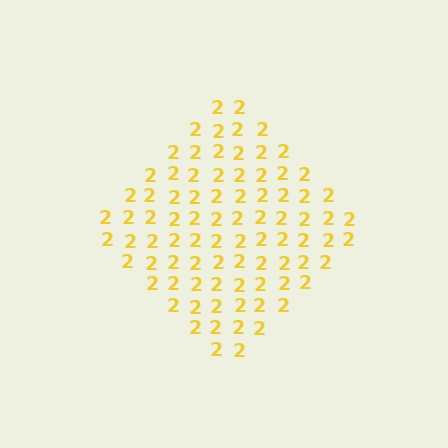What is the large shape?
The large shape is a diamond.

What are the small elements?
The small elements are digit 2's.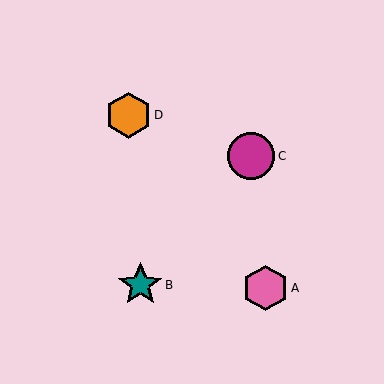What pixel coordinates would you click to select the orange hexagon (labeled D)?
Click at (128, 115) to select the orange hexagon D.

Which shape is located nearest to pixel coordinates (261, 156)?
The magenta circle (labeled C) at (251, 156) is nearest to that location.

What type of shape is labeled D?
Shape D is an orange hexagon.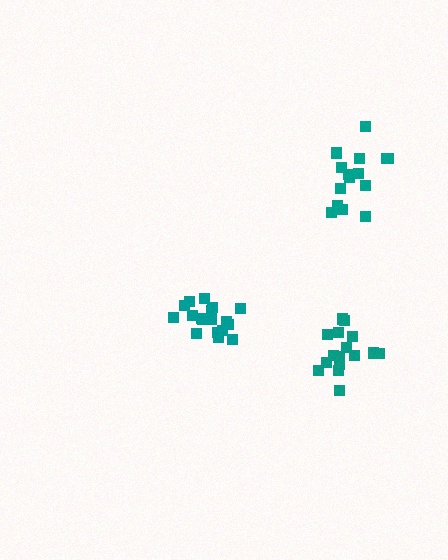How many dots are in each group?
Group 1: 18 dots, Group 2: 15 dots, Group 3: 16 dots (49 total).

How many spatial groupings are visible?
There are 3 spatial groupings.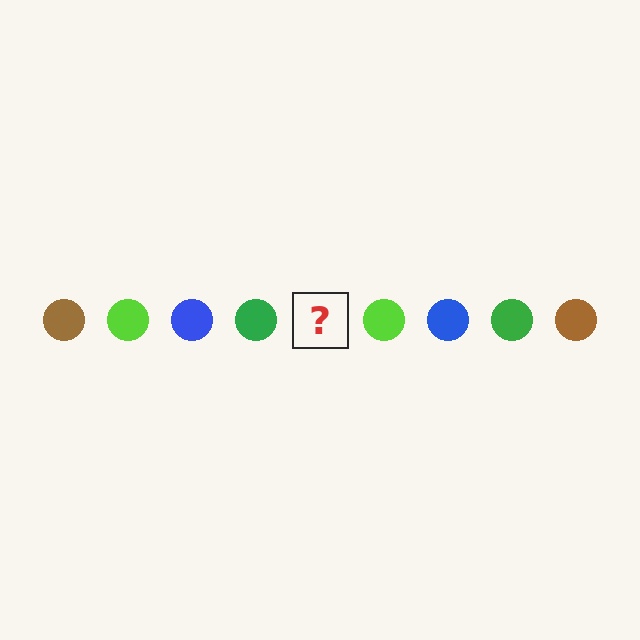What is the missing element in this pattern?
The missing element is a brown circle.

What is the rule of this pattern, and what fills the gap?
The rule is that the pattern cycles through brown, lime, blue, green circles. The gap should be filled with a brown circle.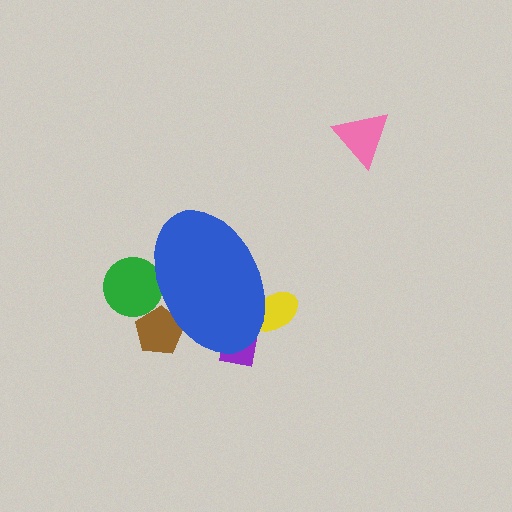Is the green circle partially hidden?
Yes, the green circle is partially hidden behind the blue ellipse.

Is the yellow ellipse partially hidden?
Yes, the yellow ellipse is partially hidden behind the blue ellipse.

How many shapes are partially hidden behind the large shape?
4 shapes are partially hidden.